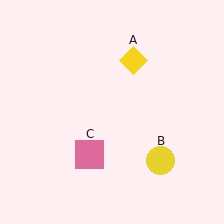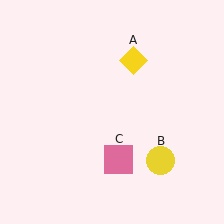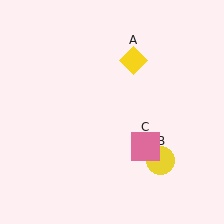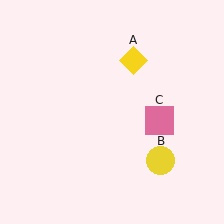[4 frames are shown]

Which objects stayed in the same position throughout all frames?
Yellow diamond (object A) and yellow circle (object B) remained stationary.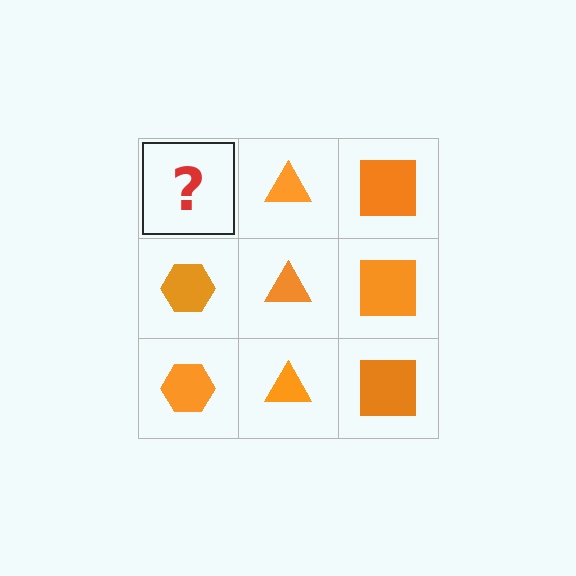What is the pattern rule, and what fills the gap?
The rule is that each column has a consistent shape. The gap should be filled with an orange hexagon.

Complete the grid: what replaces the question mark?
The question mark should be replaced with an orange hexagon.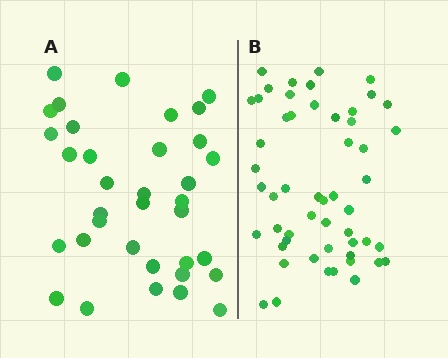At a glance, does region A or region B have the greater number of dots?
Region B (the right region) has more dots.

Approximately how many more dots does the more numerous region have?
Region B has approximately 20 more dots than region A.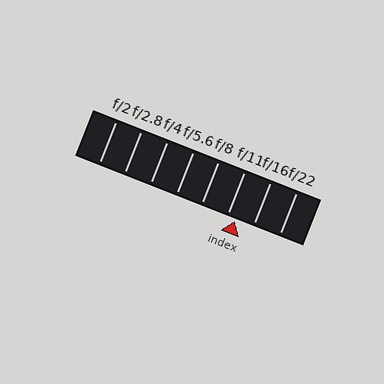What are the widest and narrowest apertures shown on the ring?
The widest aperture shown is f/2 and the narrowest is f/22.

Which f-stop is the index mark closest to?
The index mark is closest to f/11.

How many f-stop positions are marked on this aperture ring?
There are 8 f-stop positions marked.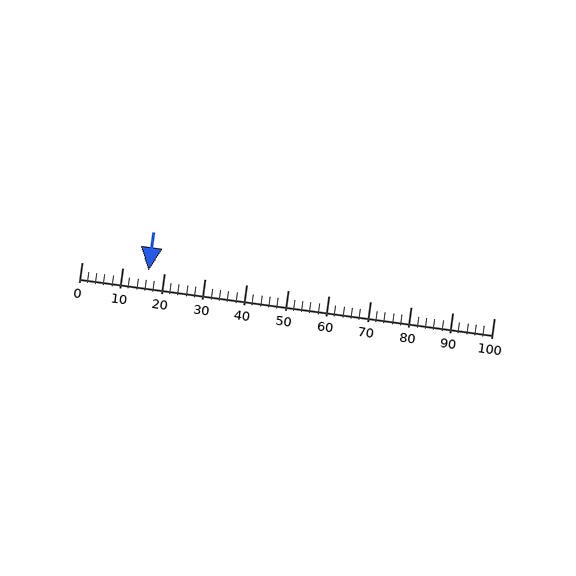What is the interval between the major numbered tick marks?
The major tick marks are spaced 10 units apart.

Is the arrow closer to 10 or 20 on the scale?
The arrow is closer to 20.